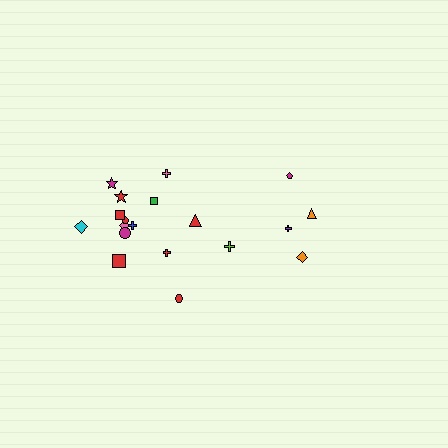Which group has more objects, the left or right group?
The left group.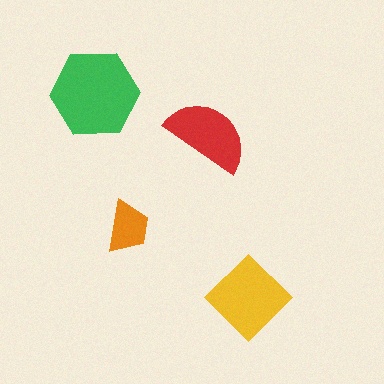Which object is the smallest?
The orange trapezoid.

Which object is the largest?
The green hexagon.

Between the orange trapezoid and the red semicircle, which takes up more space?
The red semicircle.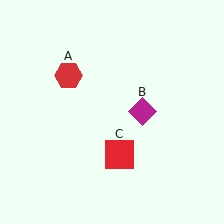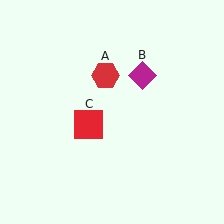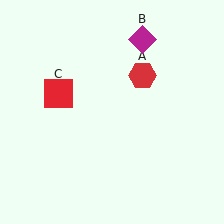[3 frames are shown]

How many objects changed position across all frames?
3 objects changed position: red hexagon (object A), magenta diamond (object B), red square (object C).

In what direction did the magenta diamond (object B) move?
The magenta diamond (object B) moved up.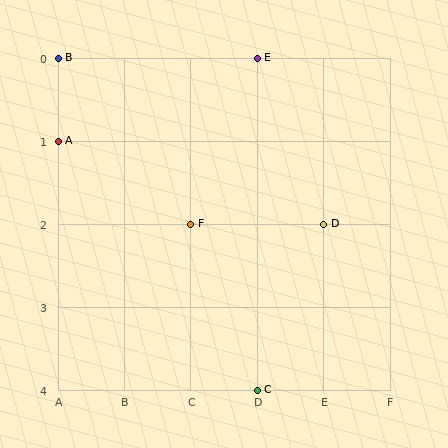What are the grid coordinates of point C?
Point C is at grid coordinates (D, 4).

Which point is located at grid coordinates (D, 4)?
Point C is at (D, 4).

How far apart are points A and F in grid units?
Points A and F are 2 columns and 1 row apart (about 2.2 grid units diagonally).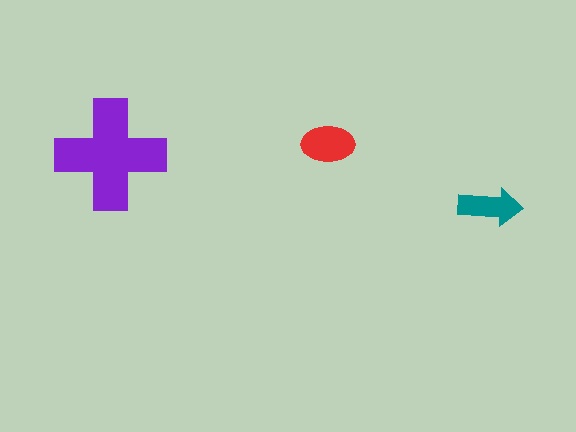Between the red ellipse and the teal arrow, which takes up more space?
The red ellipse.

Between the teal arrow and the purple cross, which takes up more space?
The purple cross.